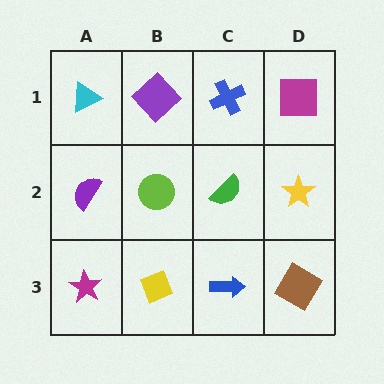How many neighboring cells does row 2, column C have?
4.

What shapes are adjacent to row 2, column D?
A magenta square (row 1, column D), a brown diamond (row 3, column D), a green semicircle (row 2, column C).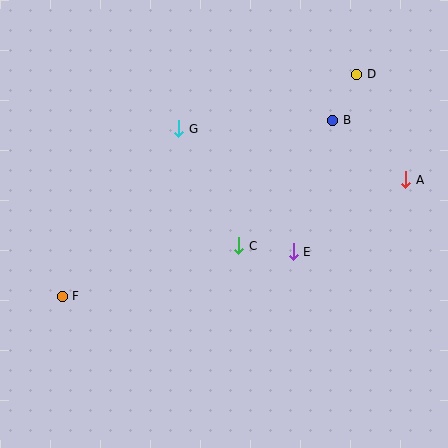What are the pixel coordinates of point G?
Point G is at (178, 129).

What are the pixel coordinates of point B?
Point B is at (333, 120).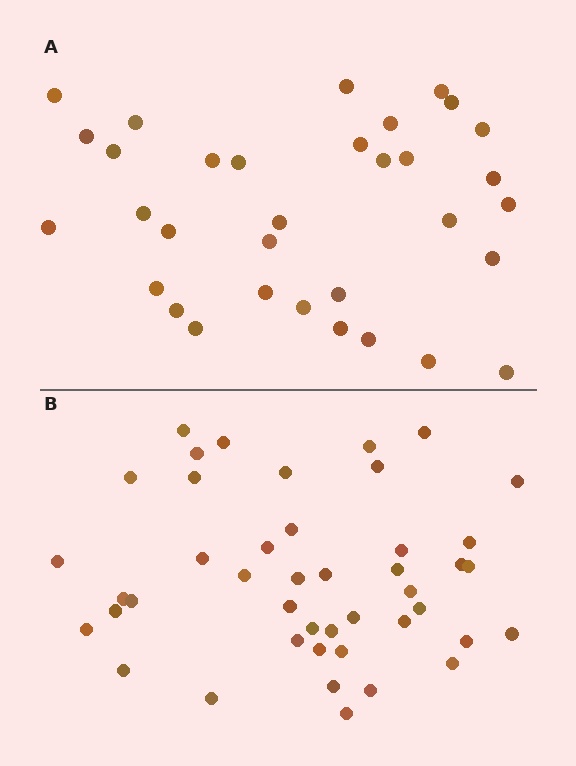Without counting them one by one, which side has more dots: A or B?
Region B (the bottom region) has more dots.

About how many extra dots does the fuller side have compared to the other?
Region B has roughly 12 or so more dots than region A.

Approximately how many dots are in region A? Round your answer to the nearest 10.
About 30 dots. (The exact count is 33, which rounds to 30.)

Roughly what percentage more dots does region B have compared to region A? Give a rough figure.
About 35% more.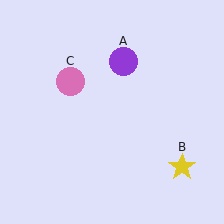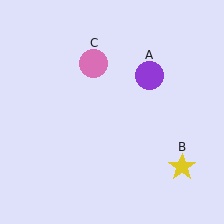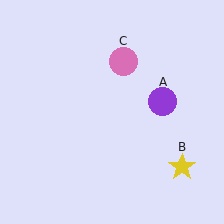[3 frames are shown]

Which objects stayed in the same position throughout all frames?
Yellow star (object B) remained stationary.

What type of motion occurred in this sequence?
The purple circle (object A), pink circle (object C) rotated clockwise around the center of the scene.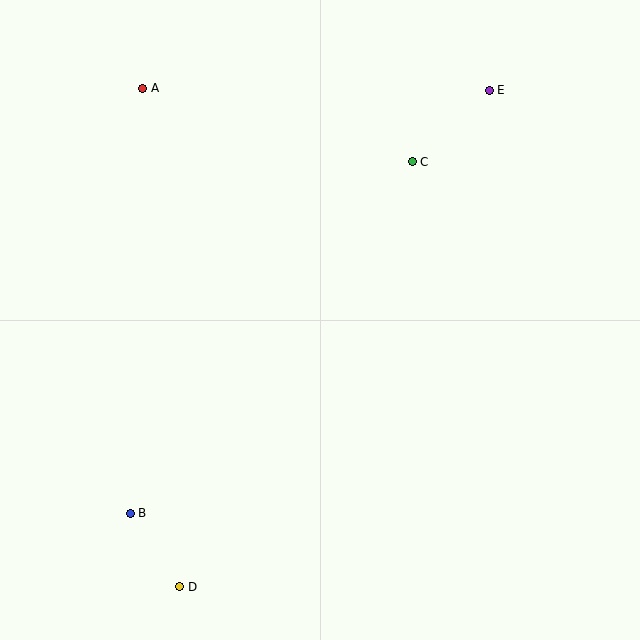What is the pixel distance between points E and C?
The distance between E and C is 105 pixels.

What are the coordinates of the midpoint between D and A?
The midpoint between D and A is at (161, 338).